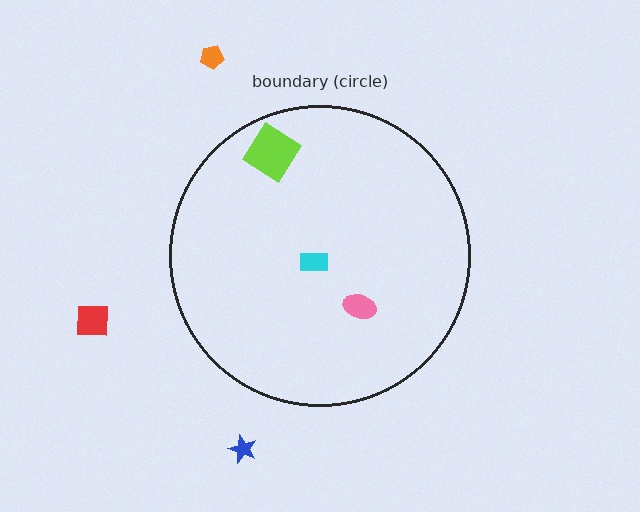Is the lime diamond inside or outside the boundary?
Inside.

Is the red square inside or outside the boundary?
Outside.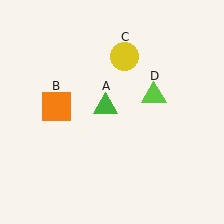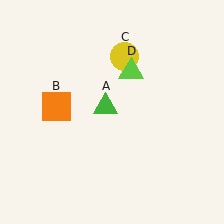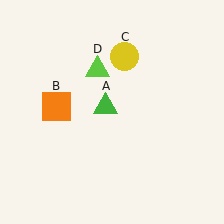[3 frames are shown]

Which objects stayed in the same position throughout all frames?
Green triangle (object A) and orange square (object B) and yellow circle (object C) remained stationary.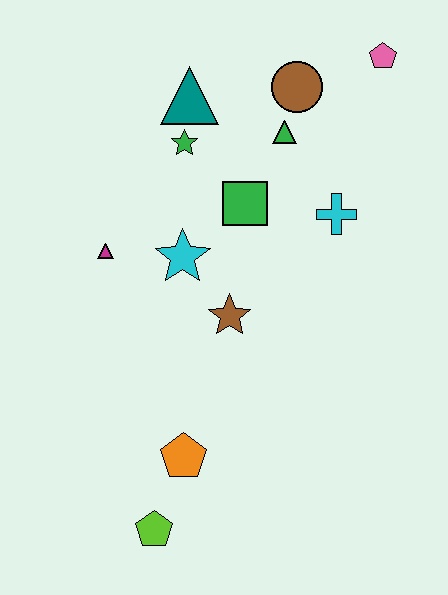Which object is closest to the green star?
The teal triangle is closest to the green star.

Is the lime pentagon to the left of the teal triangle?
Yes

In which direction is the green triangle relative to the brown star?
The green triangle is above the brown star.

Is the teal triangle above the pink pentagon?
No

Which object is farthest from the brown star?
The pink pentagon is farthest from the brown star.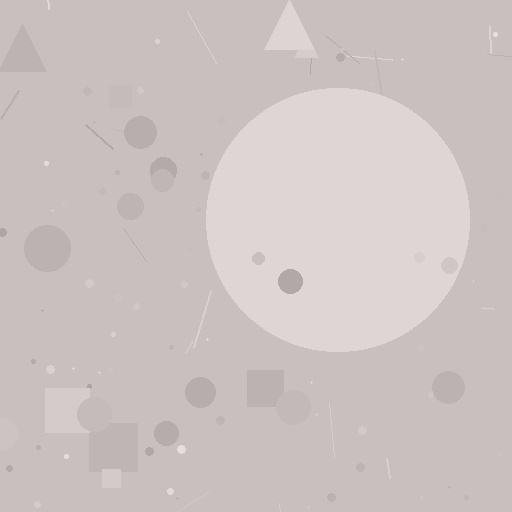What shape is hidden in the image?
A circle is hidden in the image.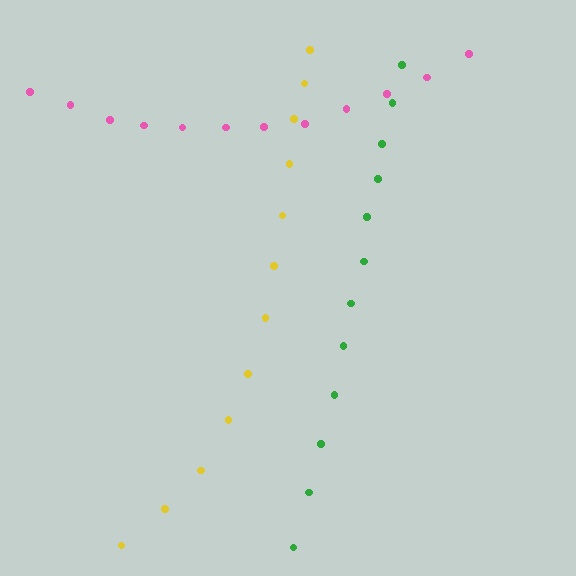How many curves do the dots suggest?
There are 3 distinct paths.